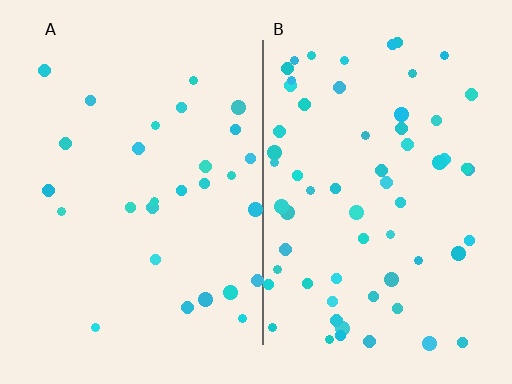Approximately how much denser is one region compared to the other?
Approximately 2.2× — region B over region A.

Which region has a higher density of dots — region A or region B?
B (the right).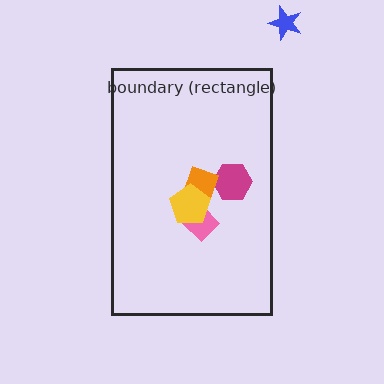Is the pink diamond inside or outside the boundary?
Inside.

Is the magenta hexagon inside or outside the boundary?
Inside.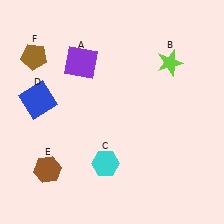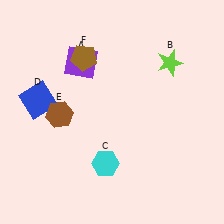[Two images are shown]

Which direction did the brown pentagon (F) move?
The brown pentagon (F) moved right.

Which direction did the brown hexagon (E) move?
The brown hexagon (E) moved up.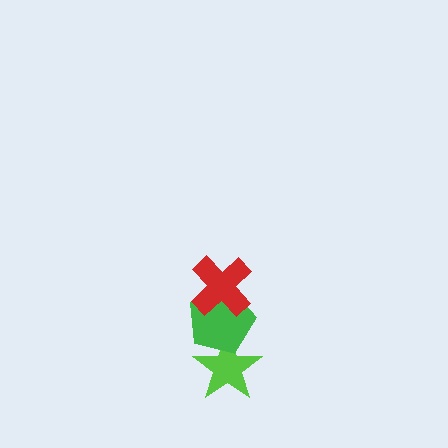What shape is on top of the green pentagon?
The red cross is on top of the green pentagon.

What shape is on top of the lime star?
The green pentagon is on top of the lime star.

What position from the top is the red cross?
The red cross is 1st from the top.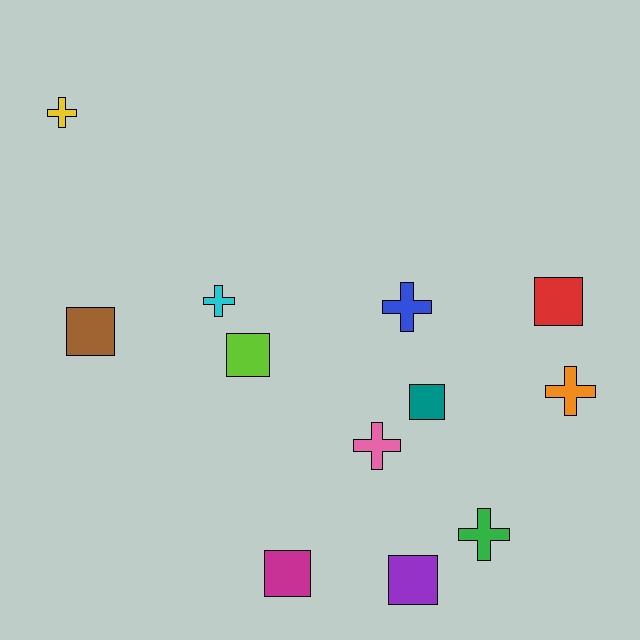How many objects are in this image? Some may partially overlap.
There are 12 objects.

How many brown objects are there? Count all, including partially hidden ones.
There is 1 brown object.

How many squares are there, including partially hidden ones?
There are 6 squares.